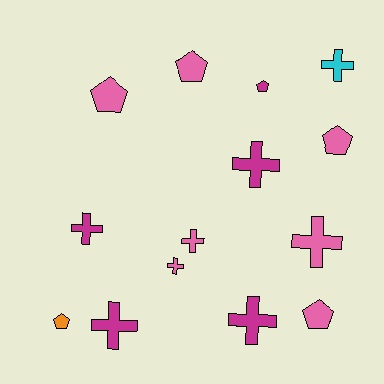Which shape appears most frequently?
Cross, with 8 objects.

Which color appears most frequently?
Pink, with 7 objects.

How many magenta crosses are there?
There are 4 magenta crosses.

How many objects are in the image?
There are 14 objects.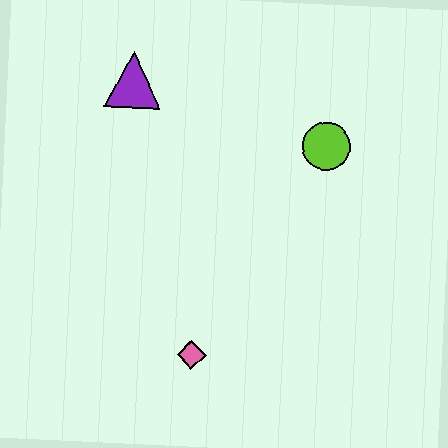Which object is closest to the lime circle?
The purple triangle is closest to the lime circle.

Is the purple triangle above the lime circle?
Yes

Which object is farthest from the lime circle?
The pink diamond is farthest from the lime circle.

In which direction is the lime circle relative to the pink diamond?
The lime circle is above the pink diamond.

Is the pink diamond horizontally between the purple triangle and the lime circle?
Yes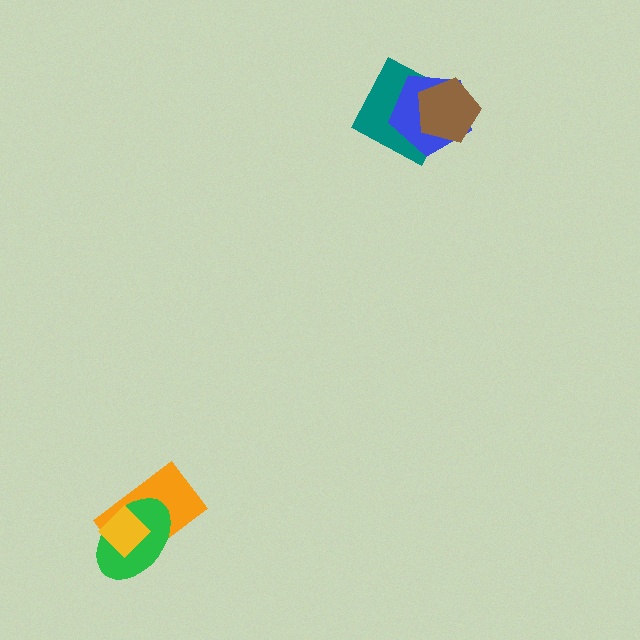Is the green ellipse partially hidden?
Yes, it is partially covered by another shape.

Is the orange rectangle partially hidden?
Yes, it is partially covered by another shape.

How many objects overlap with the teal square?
2 objects overlap with the teal square.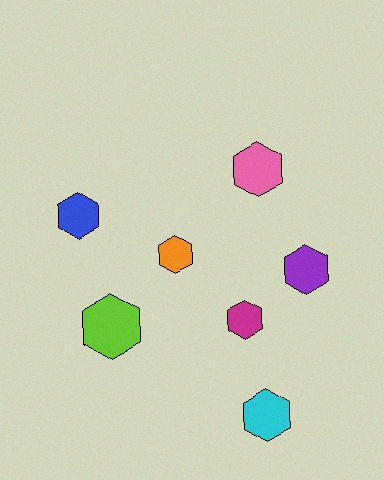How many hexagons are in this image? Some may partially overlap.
There are 7 hexagons.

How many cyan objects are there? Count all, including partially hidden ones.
There is 1 cyan object.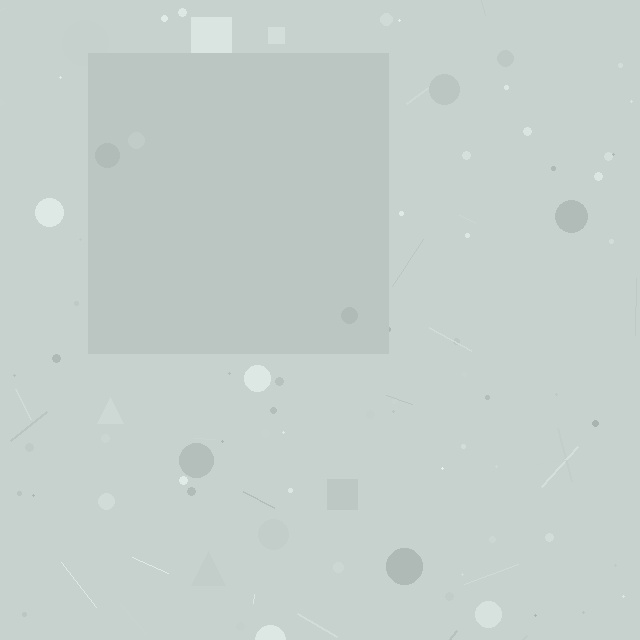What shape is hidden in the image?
A square is hidden in the image.